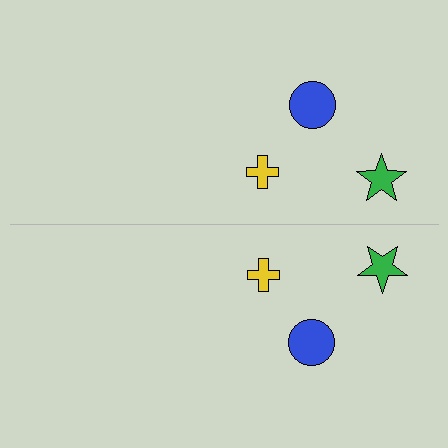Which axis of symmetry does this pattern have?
The pattern has a horizontal axis of symmetry running through the center of the image.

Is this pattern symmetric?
Yes, this pattern has bilateral (reflection) symmetry.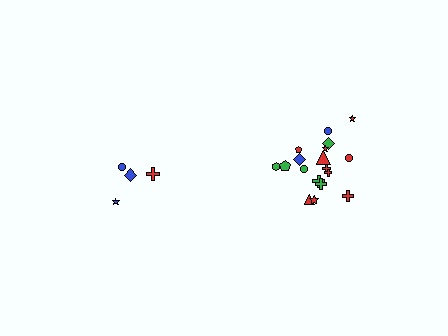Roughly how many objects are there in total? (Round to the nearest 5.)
Roughly 20 objects in total.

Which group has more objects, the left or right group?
The right group.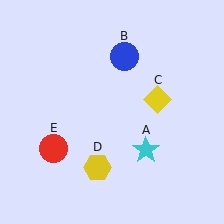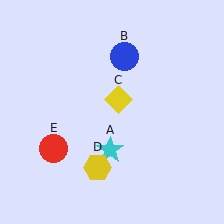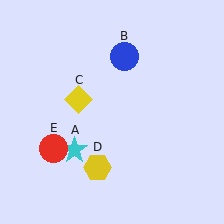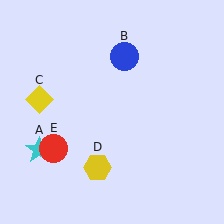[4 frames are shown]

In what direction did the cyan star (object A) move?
The cyan star (object A) moved left.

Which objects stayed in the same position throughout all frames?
Blue circle (object B) and yellow hexagon (object D) and red circle (object E) remained stationary.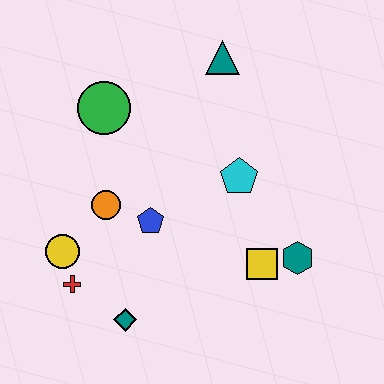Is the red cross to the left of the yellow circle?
No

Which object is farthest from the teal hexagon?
The green circle is farthest from the teal hexagon.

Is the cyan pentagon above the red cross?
Yes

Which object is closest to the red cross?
The yellow circle is closest to the red cross.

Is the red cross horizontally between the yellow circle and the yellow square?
Yes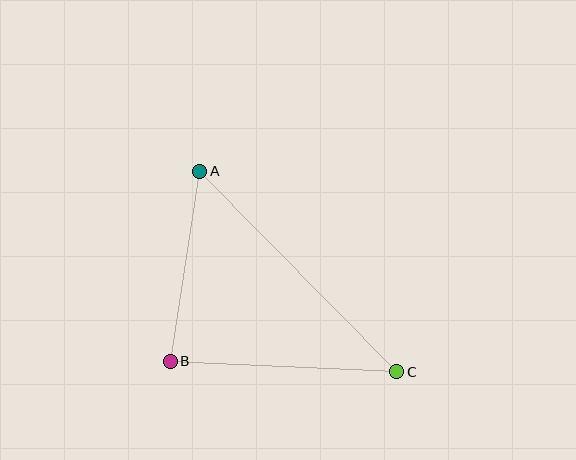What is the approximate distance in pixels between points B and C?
The distance between B and C is approximately 227 pixels.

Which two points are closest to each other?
Points A and B are closest to each other.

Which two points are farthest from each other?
Points A and C are farthest from each other.